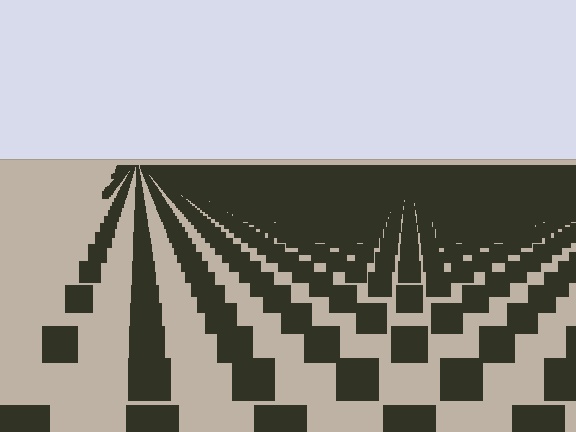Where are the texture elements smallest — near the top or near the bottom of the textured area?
Near the top.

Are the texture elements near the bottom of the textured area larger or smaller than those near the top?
Larger. Near the bottom, elements are closer to the viewer and appear at a bigger on-screen size.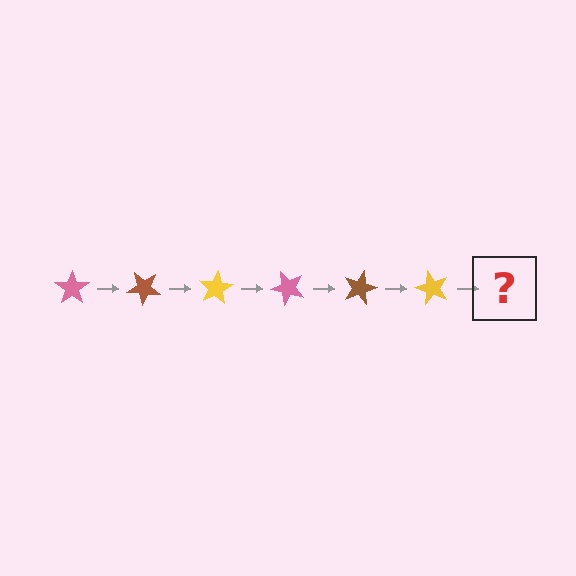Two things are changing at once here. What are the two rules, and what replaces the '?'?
The two rules are that it rotates 40 degrees each step and the color cycles through pink, brown, and yellow. The '?' should be a pink star, rotated 240 degrees from the start.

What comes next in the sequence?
The next element should be a pink star, rotated 240 degrees from the start.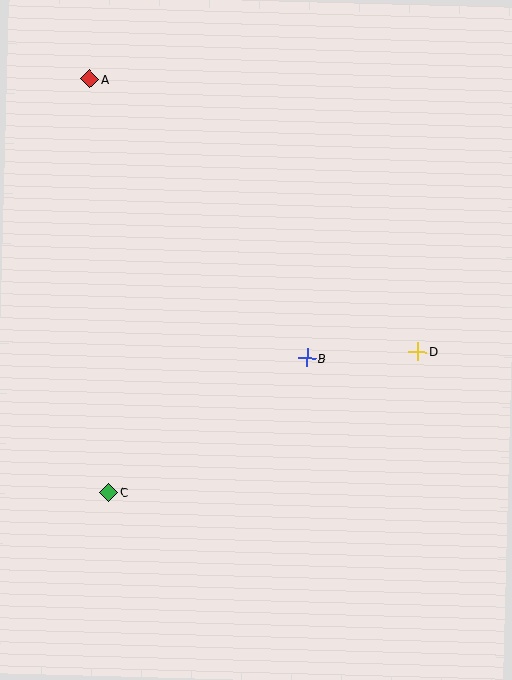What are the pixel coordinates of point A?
Point A is at (90, 79).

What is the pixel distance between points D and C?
The distance between D and C is 340 pixels.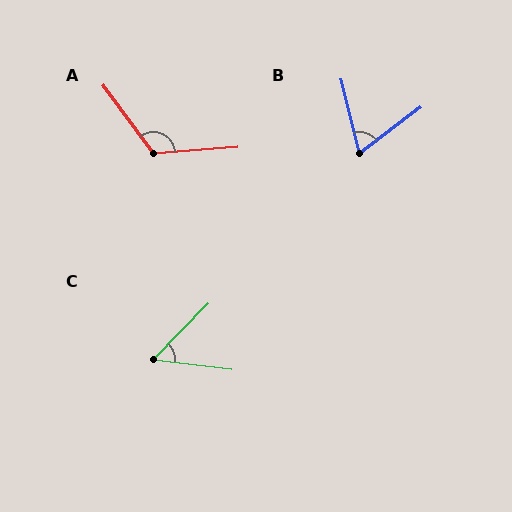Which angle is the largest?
A, at approximately 122 degrees.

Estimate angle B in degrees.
Approximately 67 degrees.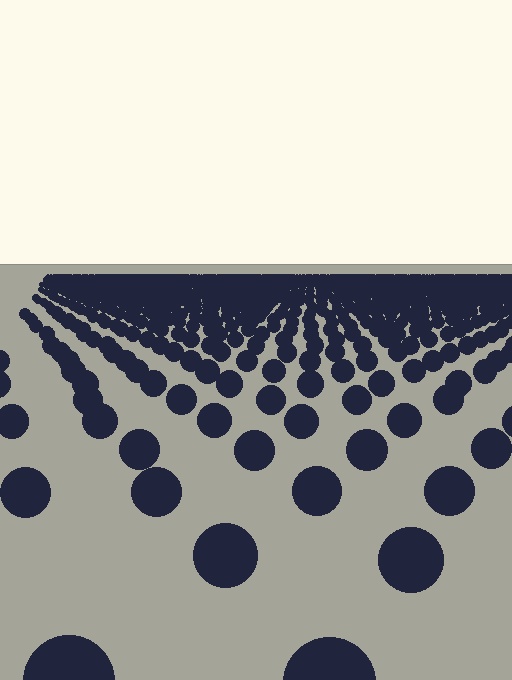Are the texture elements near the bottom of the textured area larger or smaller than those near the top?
Larger. Near the bottom, elements are closer to the viewer and appear at a bigger on-screen size.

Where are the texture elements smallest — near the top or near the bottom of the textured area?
Near the top.